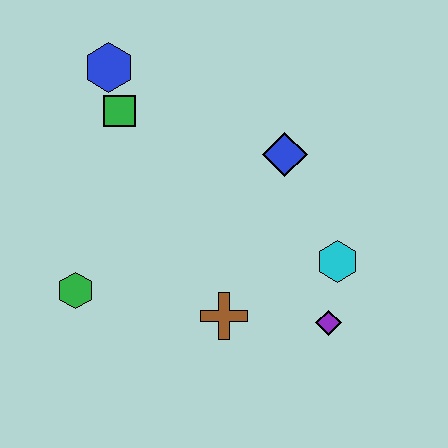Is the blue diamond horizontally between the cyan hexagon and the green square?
Yes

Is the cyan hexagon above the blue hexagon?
No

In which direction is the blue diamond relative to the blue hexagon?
The blue diamond is to the right of the blue hexagon.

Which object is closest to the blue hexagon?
The green square is closest to the blue hexagon.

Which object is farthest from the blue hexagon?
The purple diamond is farthest from the blue hexagon.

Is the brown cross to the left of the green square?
No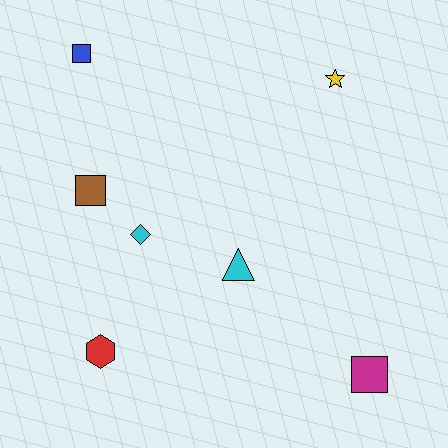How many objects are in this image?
There are 7 objects.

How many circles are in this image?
There are no circles.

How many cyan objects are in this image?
There are 2 cyan objects.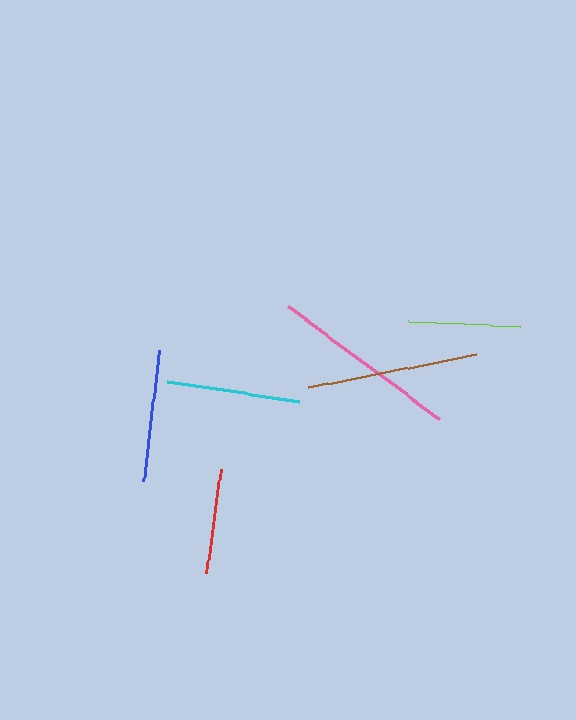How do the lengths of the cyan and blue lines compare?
The cyan and blue lines are approximately the same length.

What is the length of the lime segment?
The lime segment is approximately 113 pixels long.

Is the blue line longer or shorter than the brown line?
The brown line is longer than the blue line.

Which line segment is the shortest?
The red line is the shortest at approximately 105 pixels.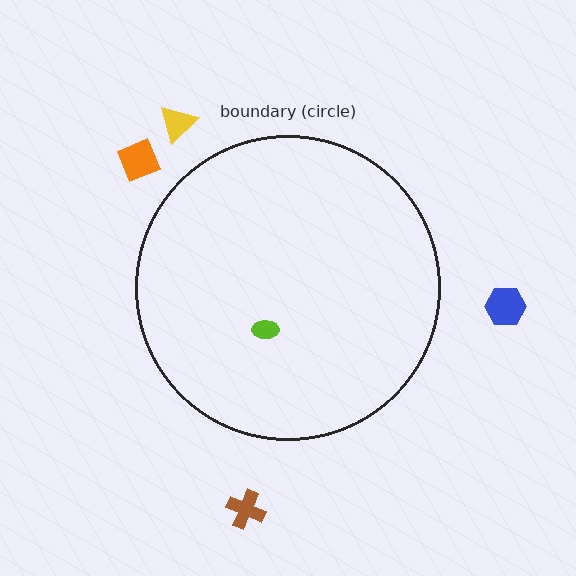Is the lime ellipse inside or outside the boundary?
Inside.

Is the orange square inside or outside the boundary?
Outside.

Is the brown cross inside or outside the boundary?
Outside.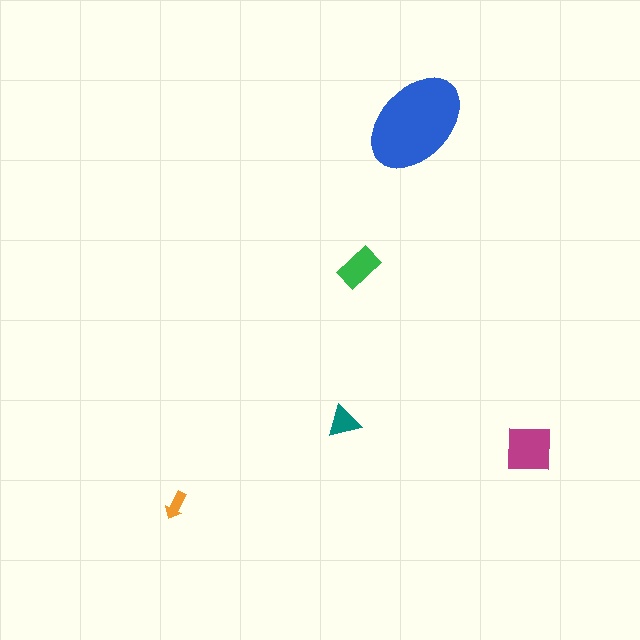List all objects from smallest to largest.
The orange arrow, the teal triangle, the green rectangle, the magenta square, the blue ellipse.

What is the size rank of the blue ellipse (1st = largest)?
1st.